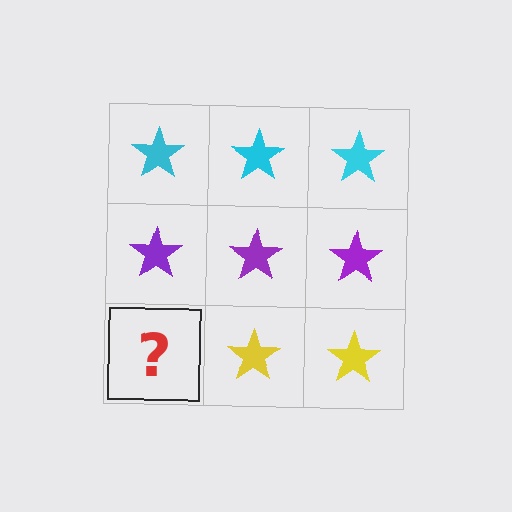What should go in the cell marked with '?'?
The missing cell should contain a yellow star.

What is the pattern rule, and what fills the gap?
The rule is that each row has a consistent color. The gap should be filled with a yellow star.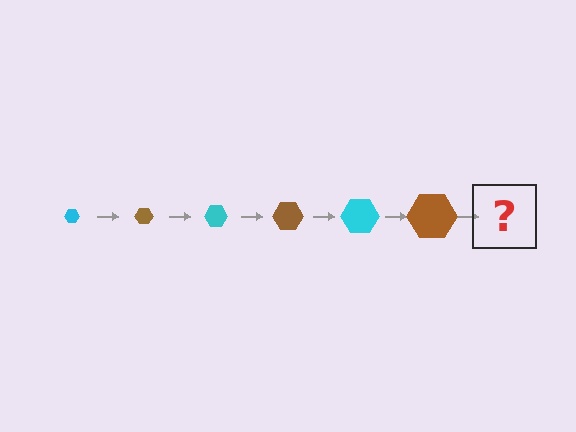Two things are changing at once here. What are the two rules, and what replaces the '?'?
The two rules are that the hexagon grows larger each step and the color cycles through cyan and brown. The '?' should be a cyan hexagon, larger than the previous one.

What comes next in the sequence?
The next element should be a cyan hexagon, larger than the previous one.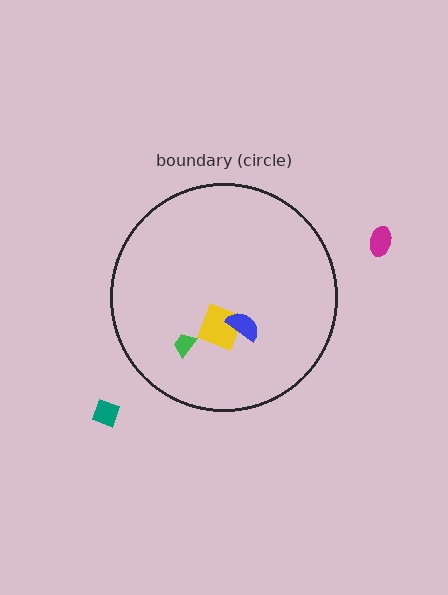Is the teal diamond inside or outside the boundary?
Outside.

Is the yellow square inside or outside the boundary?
Inside.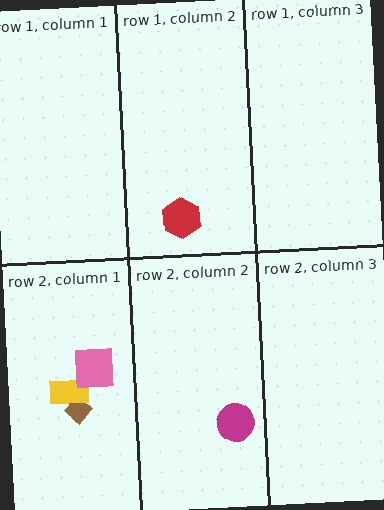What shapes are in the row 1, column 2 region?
The red hexagon.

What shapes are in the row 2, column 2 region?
The magenta circle.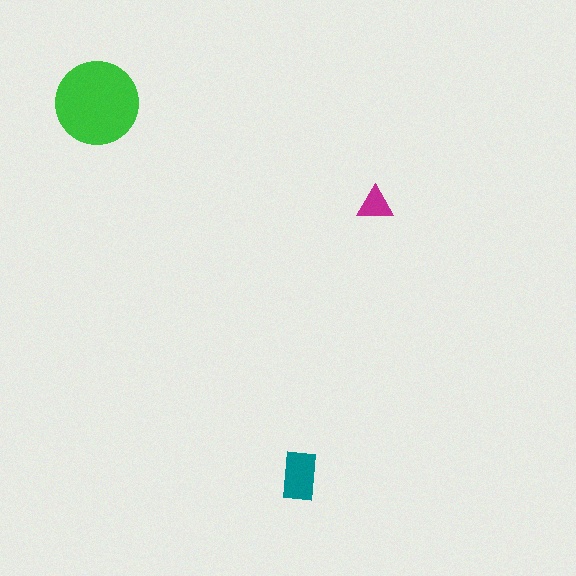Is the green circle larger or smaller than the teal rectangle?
Larger.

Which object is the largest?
The green circle.